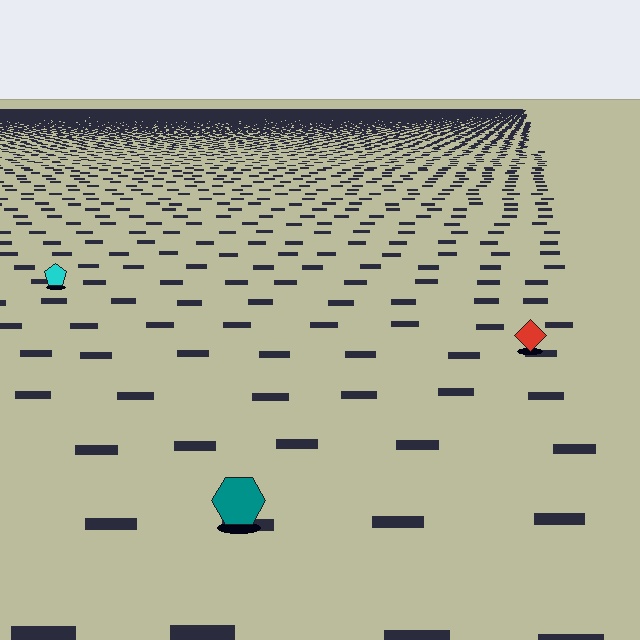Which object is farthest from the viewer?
The cyan pentagon is farthest from the viewer. It appears smaller and the ground texture around it is denser.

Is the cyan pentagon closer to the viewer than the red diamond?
No. The red diamond is closer — you can tell from the texture gradient: the ground texture is coarser near it.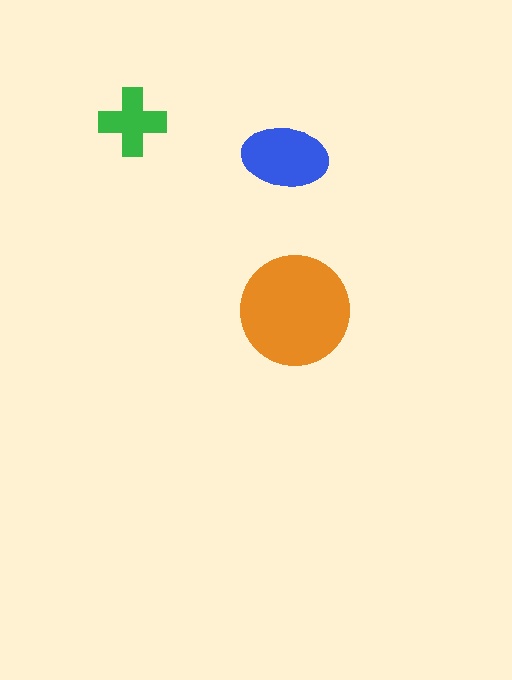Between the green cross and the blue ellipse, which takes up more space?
The blue ellipse.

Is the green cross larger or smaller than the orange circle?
Smaller.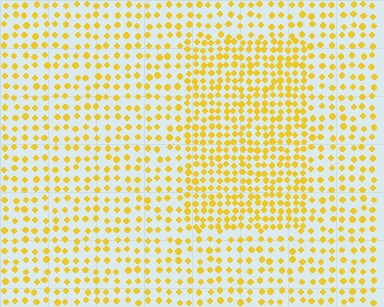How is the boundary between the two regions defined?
The boundary is defined by a change in element density (approximately 1.8x ratio). All elements are the same color, size, and shape.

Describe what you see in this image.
The image contains small yellow elements arranged at two different densities. A rectangle-shaped region is visible where the elements are more densely packed than the surrounding area.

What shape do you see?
I see a rectangle.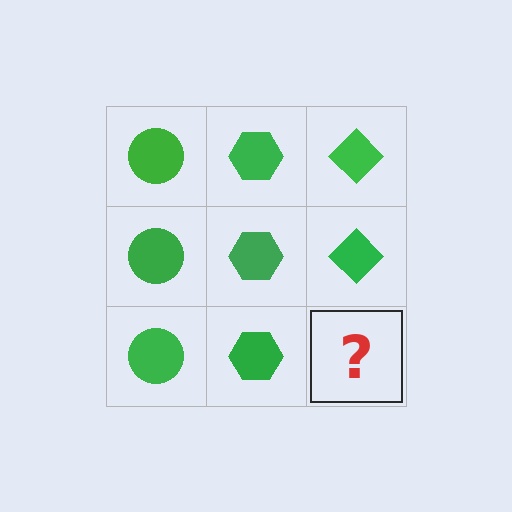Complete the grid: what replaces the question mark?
The question mark should be replaced with a green diamond.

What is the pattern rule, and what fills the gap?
The rule is that each column has a consistent shape. The gap should be filled with a green diamond.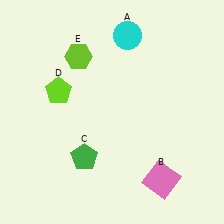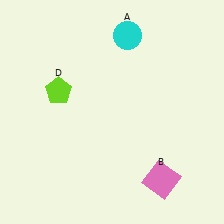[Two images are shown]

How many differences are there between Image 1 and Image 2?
There are 2 differences between the two images.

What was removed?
The green pentagon (C), the lime hexagon (E) were removed in Image 2.